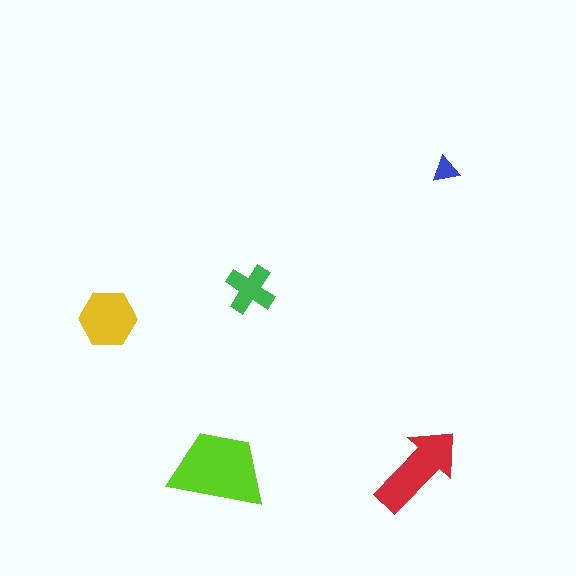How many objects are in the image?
There are 5 objects in the image.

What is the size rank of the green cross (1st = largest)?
4th.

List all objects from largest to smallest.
The lime trapezoid, the red arrow, the yellow hexagon, the green cross, the blue triangle.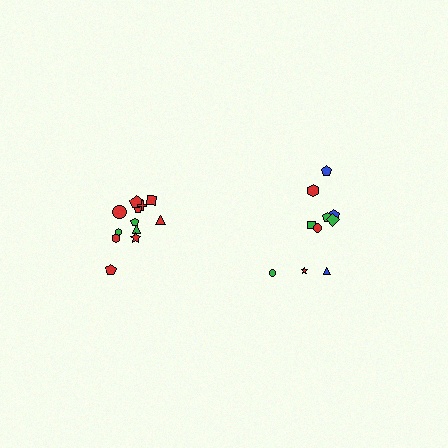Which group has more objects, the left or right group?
The left group.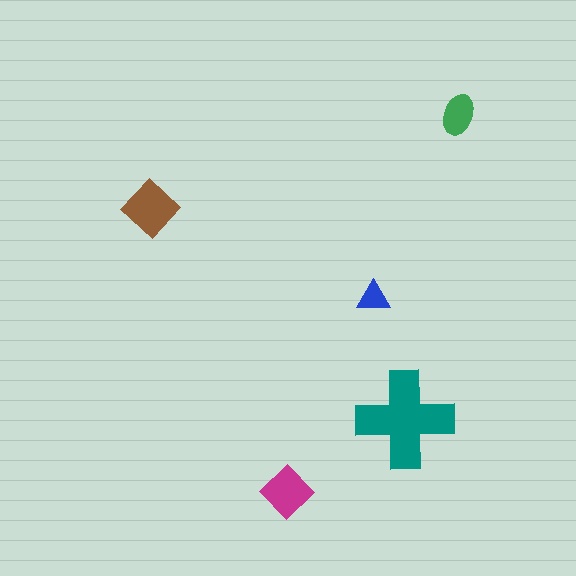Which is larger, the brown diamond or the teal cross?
The teal cross.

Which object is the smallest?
The blue triangle.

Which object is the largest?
The teal cross.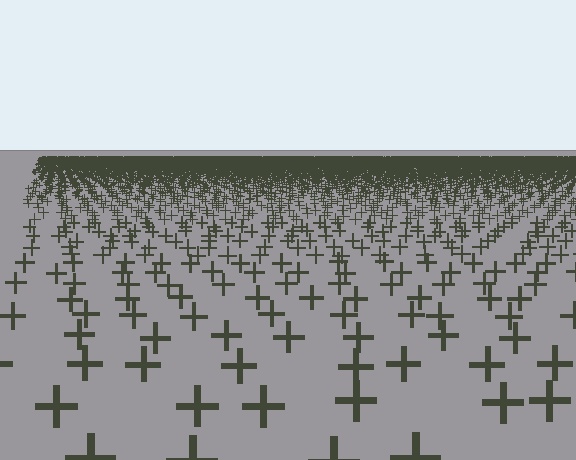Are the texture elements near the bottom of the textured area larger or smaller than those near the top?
Larger. Near the bottom, elements are closer to the viewer and appear at a bigger on-screen size.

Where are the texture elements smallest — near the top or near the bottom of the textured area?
Near the top.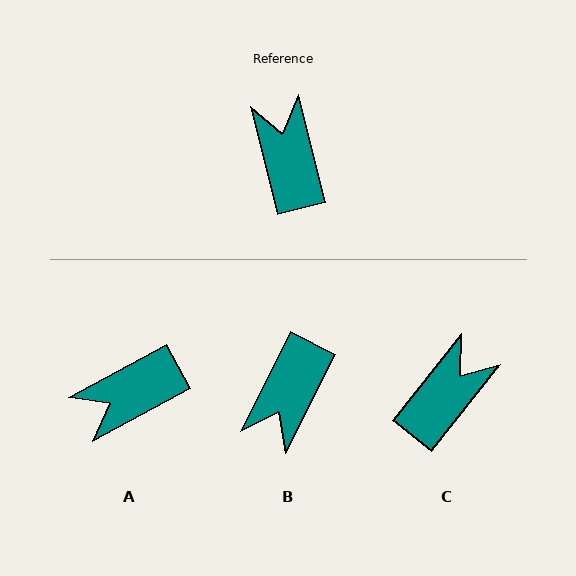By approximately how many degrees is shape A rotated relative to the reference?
Approximately 105 degrees counter-clockwise.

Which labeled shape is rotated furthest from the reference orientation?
B, about 139 degrees away.